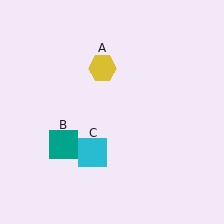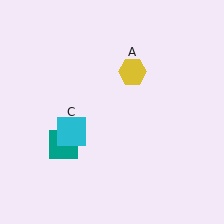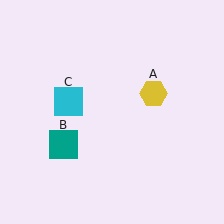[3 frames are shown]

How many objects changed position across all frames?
2 objects changed position: yellow hexagon (object A), cyan square (object C).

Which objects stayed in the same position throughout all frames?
Teal square (object B) remained stationary.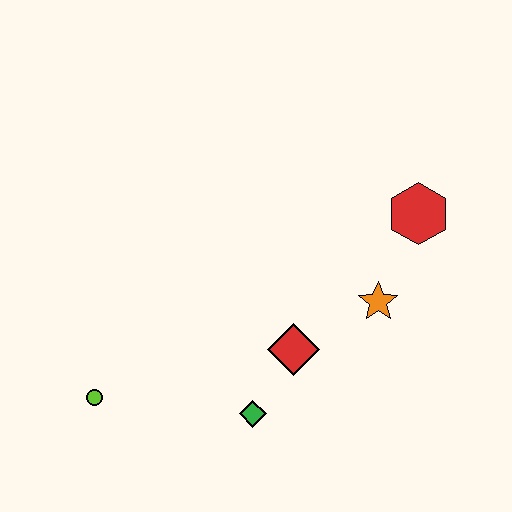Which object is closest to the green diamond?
The red diamond is closest to the green diamond.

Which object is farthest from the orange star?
The lime circle is farthest from the orange star.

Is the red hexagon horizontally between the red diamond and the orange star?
No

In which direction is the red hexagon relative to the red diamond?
The red hexagon is above the red diamond.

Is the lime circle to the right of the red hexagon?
No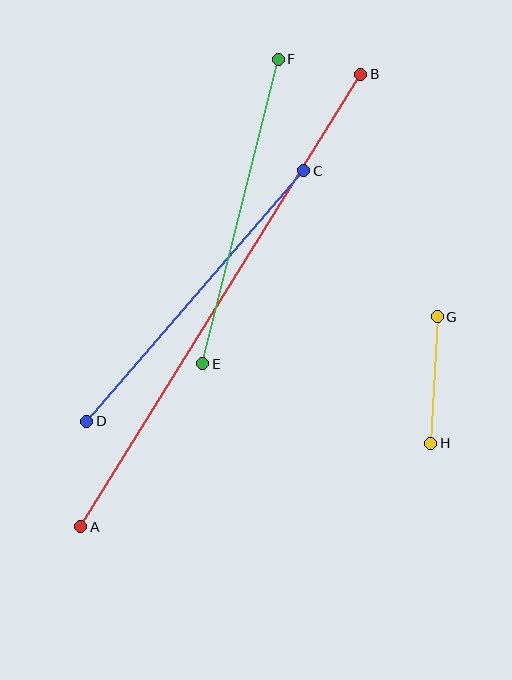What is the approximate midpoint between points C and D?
The midpoint is at approximately (195, 296) pixels.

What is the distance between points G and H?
The distance is approximately 127 pixels.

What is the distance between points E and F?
The distance is approximately 313 pixels.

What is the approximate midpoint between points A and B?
The midpoint is at approximately (221, 300) pixels.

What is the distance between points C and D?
The distance is approximately 331 pixels.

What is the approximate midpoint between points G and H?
The midpoint is at approximately (434, 380) pixels.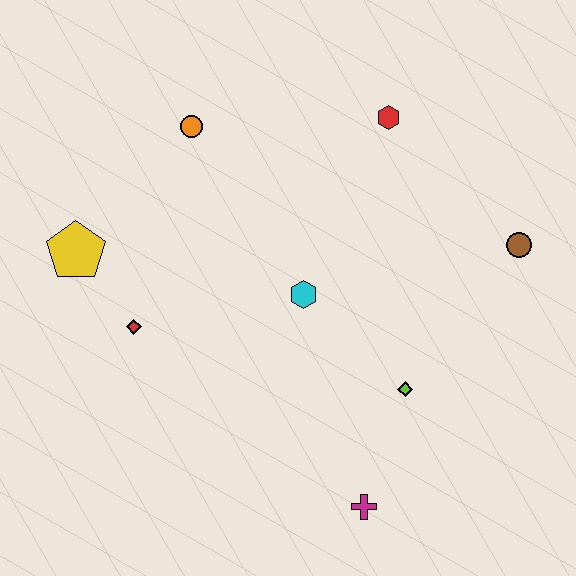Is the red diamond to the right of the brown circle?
No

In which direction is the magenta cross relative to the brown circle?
The magenta cross is below the brown circle.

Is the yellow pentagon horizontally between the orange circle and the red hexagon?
No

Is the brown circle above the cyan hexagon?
Yes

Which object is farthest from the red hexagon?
The magenta cross is farthest from the red hexagon.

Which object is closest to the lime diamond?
The magenta cross is closest to the lime diamond.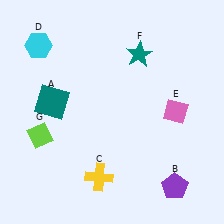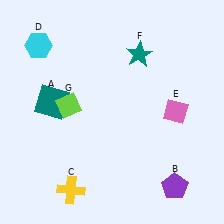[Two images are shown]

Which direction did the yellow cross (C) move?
The yellow cross (C) moved left.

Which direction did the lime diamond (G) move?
The lime diamond (G) moved up.